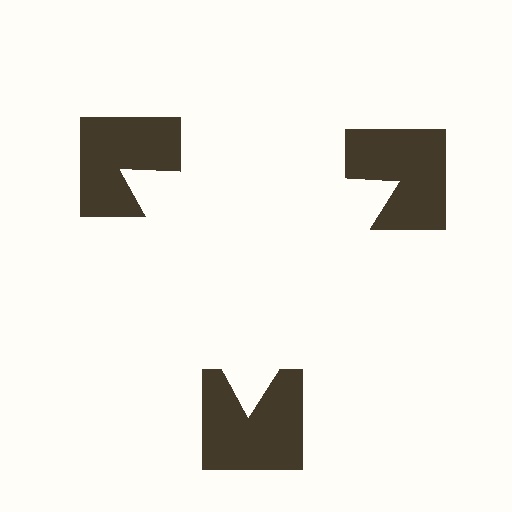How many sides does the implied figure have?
3 sides.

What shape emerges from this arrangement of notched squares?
An illusory triangle — its edges are inferred from the aligned wedge cuts in the notched squares, not physically drawn.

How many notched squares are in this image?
There are 3 — one at each vertex of the illusory triangle.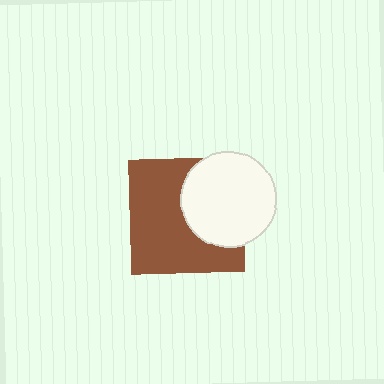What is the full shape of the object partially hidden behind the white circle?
The partially hidden object is a brown square.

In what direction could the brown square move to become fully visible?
The brown square could move left. That would shift it out from behind the white circle entirely.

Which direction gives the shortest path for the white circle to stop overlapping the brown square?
Moving right gives the shortest separation.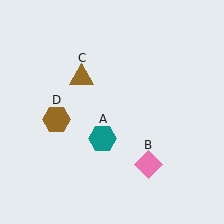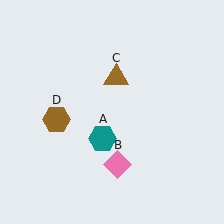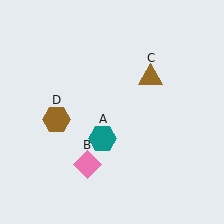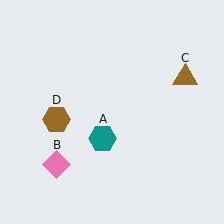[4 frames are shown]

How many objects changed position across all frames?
2 objects changed position: pink diamond (object B), brown triangle (object C).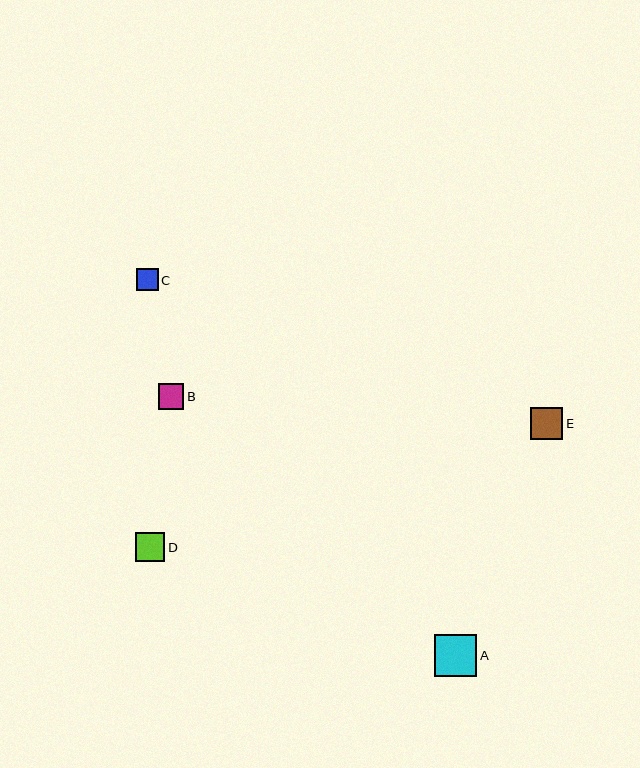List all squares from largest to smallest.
From largest to smallest: A, E, D, B, C.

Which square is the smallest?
Square C is the smallest with a size of approximately 22 pixels.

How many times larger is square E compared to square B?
Square E is approximately 1.3 times the size of square B.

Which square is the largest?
Square A is the largest with a size of approximately 42 pixels.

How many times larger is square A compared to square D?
Square A is approximately 1.4 times the size of square D.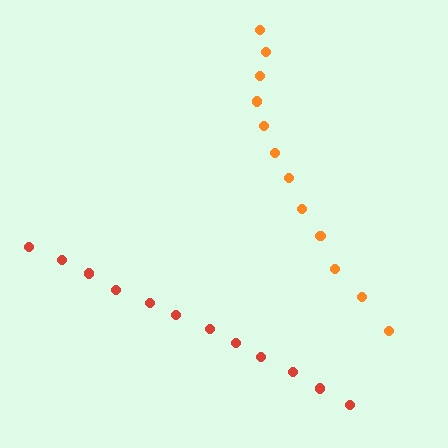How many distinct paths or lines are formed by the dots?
There are 2 distinct paths.